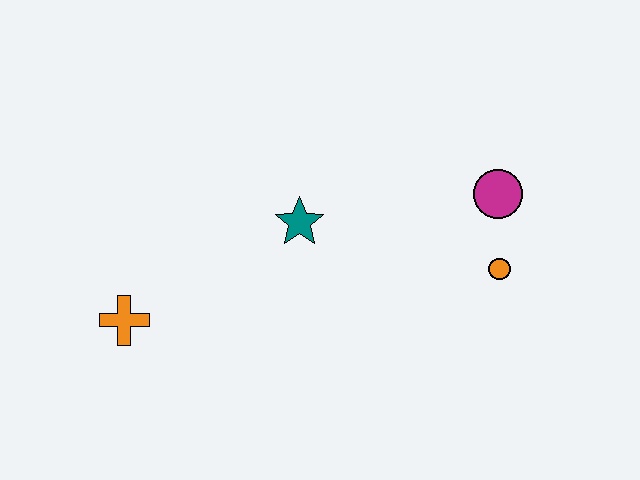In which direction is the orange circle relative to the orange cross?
The orange circle is to the right of the orange cross.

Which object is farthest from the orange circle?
The orange cross is farthest from the orange circle.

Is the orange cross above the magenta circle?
No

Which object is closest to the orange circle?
The magenta circle is closest to the orange circle.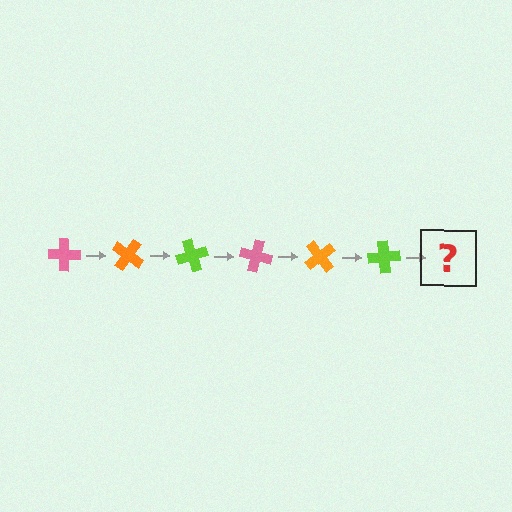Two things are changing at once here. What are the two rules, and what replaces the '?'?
The two rules are that it rotates 35 degrees each step and the color cycles through pink, orange, and lime. The '?' should be a pink cross, rotated 210 degrees from the start.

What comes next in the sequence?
The next element should be a pink cross, rotated 210 degrees from the start.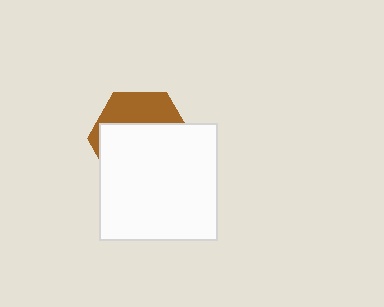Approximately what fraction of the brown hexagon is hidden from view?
Roughly 66% of the brown hexagon is hidden behind the white square.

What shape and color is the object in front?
The object in front is a white square.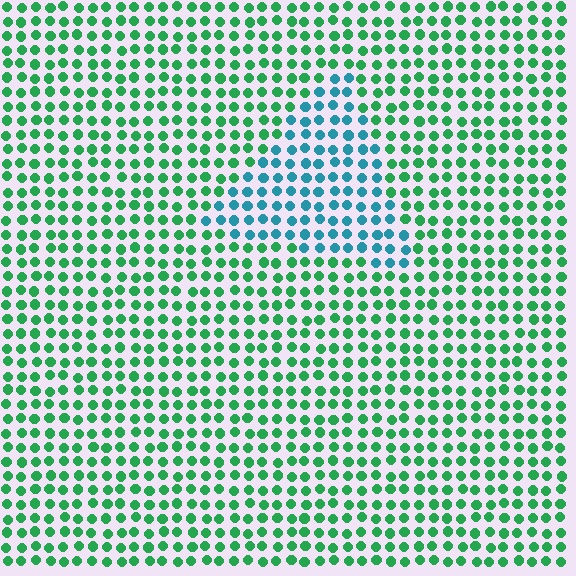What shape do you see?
I see a triangle.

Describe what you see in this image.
The image is filled with small green elements in a uniform arrangement. A triangle-shaped region is visible where the elements are tinted to a slightly different hue, forming a subtle color boundary.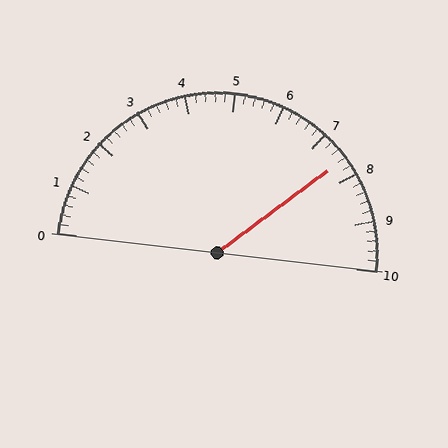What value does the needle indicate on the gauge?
The needle indicates approximately 7.6.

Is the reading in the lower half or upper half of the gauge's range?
The reading is in the upper half of the range (0 to 10).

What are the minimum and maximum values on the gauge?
The gauge ranges from 0 to 10.